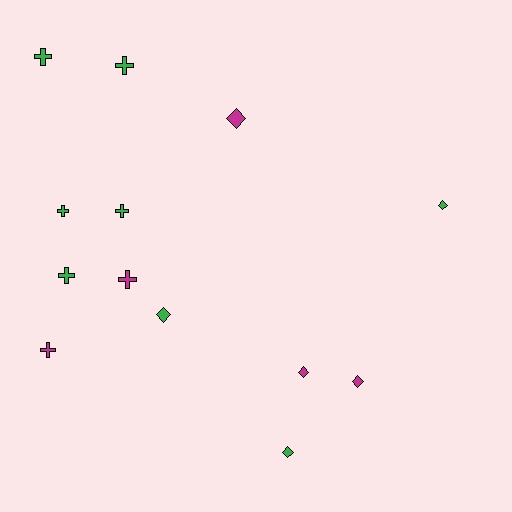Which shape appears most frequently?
Cross, with 7 objects.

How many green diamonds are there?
There are 3 green diamonds.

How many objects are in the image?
There are 13 objects.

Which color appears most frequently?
Green, with 8 objects.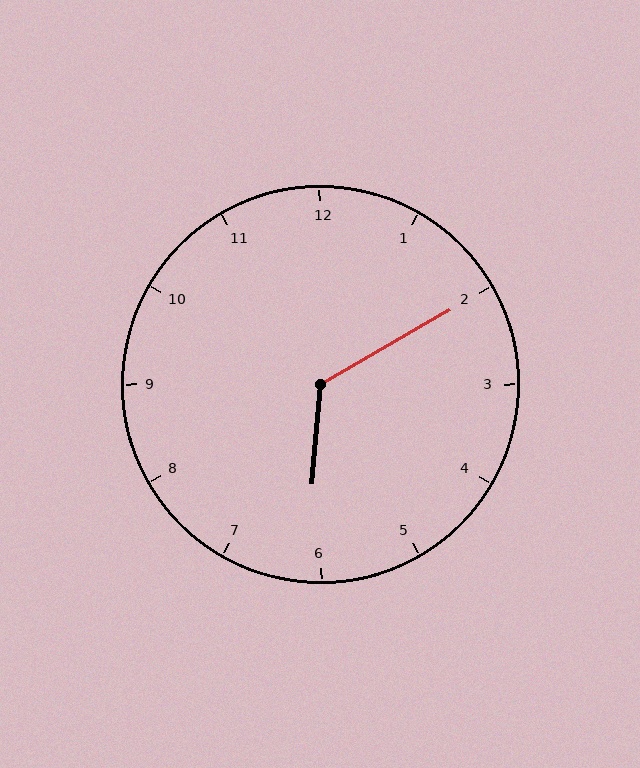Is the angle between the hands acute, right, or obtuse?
It is obtuse.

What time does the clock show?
6:10.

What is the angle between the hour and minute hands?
Approximately 125 degrees.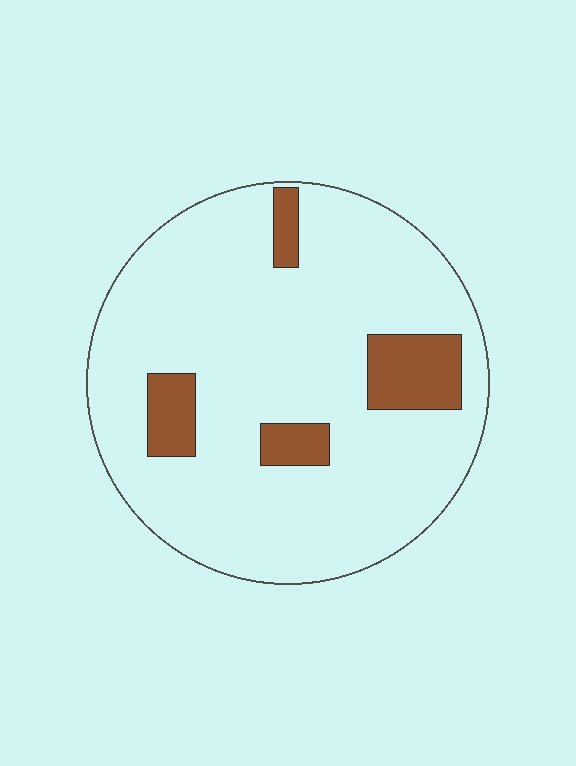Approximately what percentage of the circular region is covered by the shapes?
Approximately 15%.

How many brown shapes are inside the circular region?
4.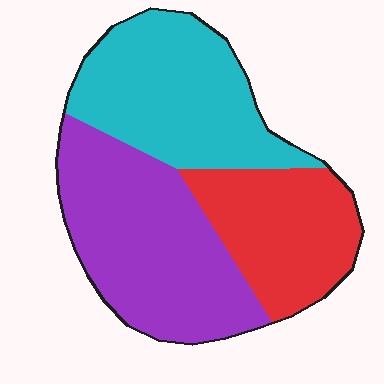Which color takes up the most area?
Purple, at roughly 40%.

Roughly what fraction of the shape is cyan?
Cyan covers about 35% of the shape.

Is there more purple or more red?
Purple.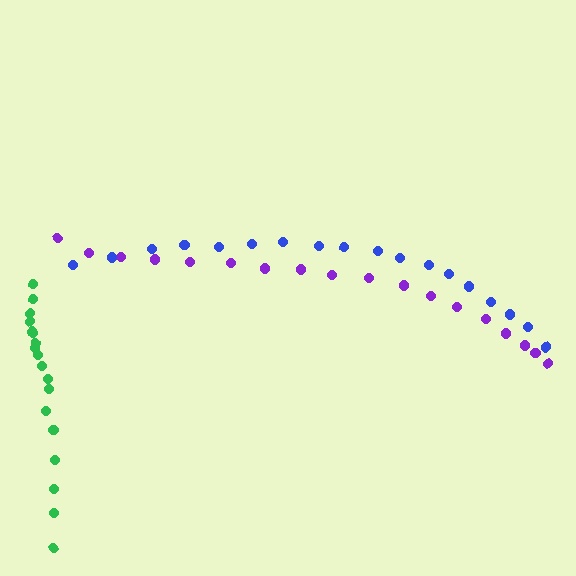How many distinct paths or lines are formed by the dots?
There are 3 distinct paths.